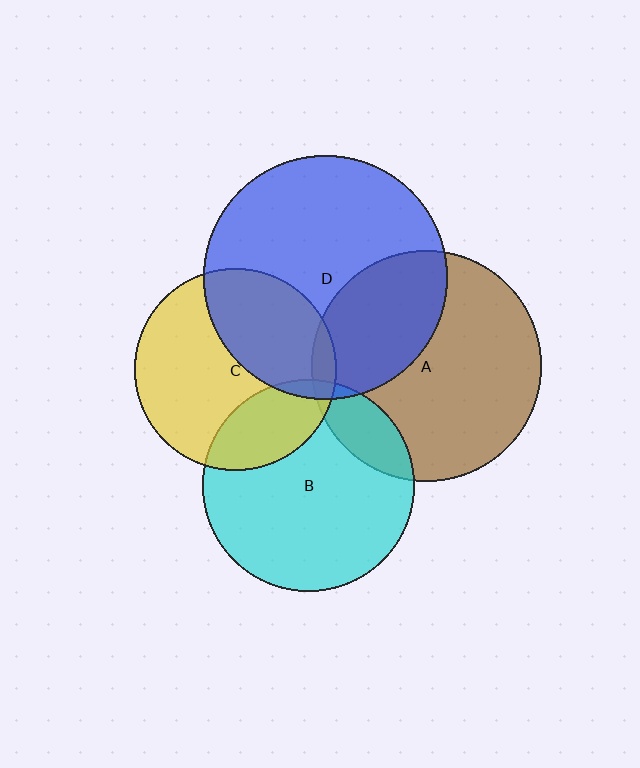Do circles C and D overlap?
Yes.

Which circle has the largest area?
Circle D (blue).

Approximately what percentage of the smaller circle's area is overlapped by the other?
Approximately 35%.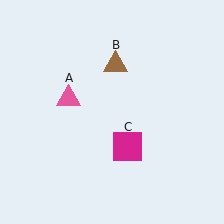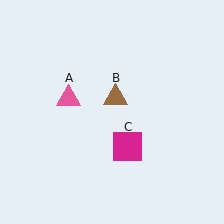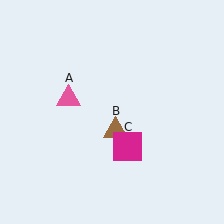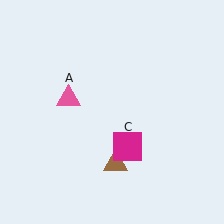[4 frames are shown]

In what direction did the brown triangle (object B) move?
The brown triangle (object B) moved down.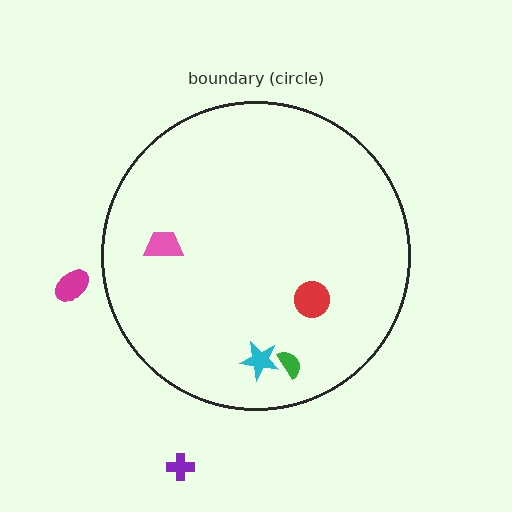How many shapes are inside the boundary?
4 inside, 2 outside.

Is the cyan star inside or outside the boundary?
Inside.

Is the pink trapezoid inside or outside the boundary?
Inside.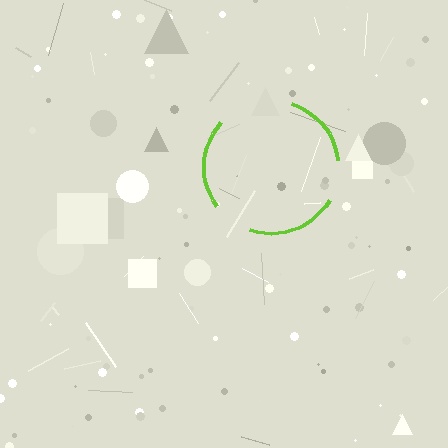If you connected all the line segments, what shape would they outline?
They would outline a circle.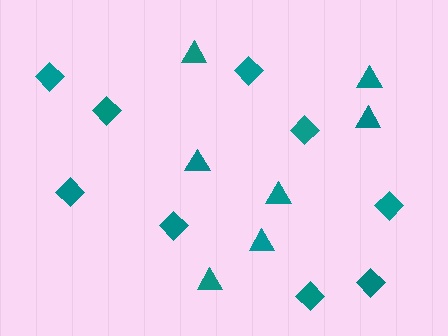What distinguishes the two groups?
There are 2 groups: one group of diamonds (9) and one group of triangles (7).